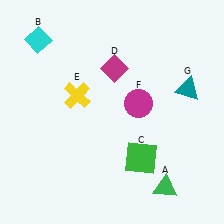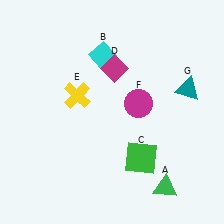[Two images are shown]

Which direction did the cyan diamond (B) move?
The cyan diamond (B) moved right.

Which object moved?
The cyan diamond (B) moved right.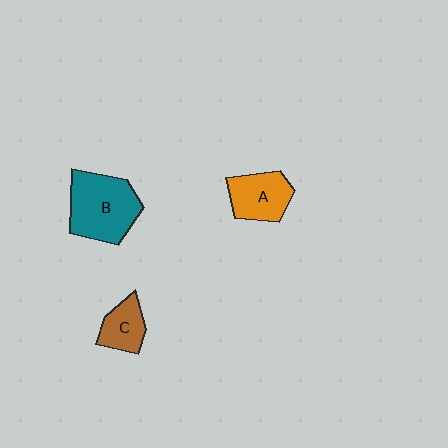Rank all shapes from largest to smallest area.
From largest to smallest: B (teal), A (orange), C (brown).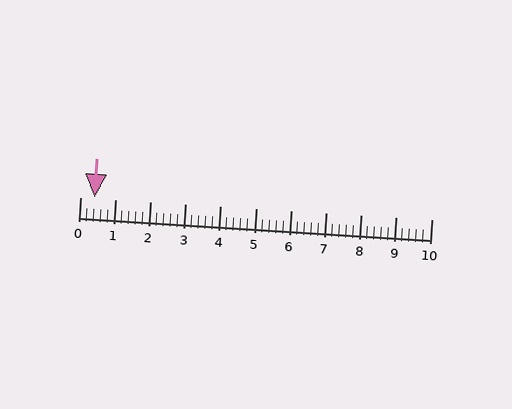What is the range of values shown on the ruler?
The ruler shows values from 0 to 10.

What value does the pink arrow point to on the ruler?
The pink arrow points to approximately 0.4.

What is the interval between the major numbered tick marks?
The major tick marks are spaced 1 units apart.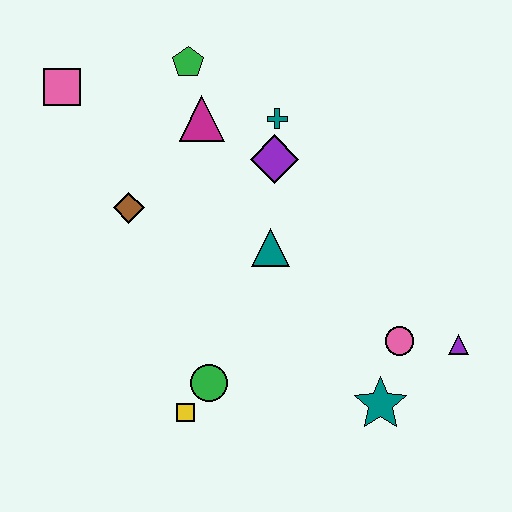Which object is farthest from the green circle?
The pink square is farthest from the green circle.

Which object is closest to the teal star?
The pink circle is closest to the teal star.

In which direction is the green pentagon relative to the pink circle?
The green pentagon is above the pink circle.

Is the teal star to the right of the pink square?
Yes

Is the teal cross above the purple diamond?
Yes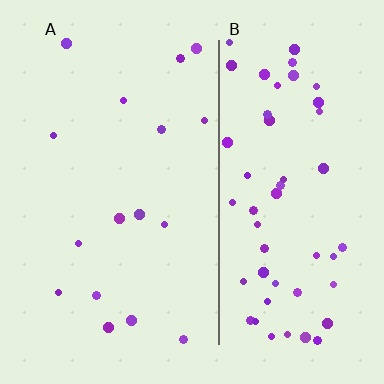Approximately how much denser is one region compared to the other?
Approximately 3.4× — region B over region A.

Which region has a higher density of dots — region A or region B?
B (the right).